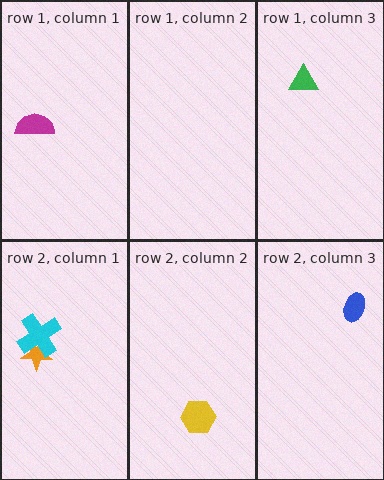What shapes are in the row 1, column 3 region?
The green triangle.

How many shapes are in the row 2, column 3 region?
1.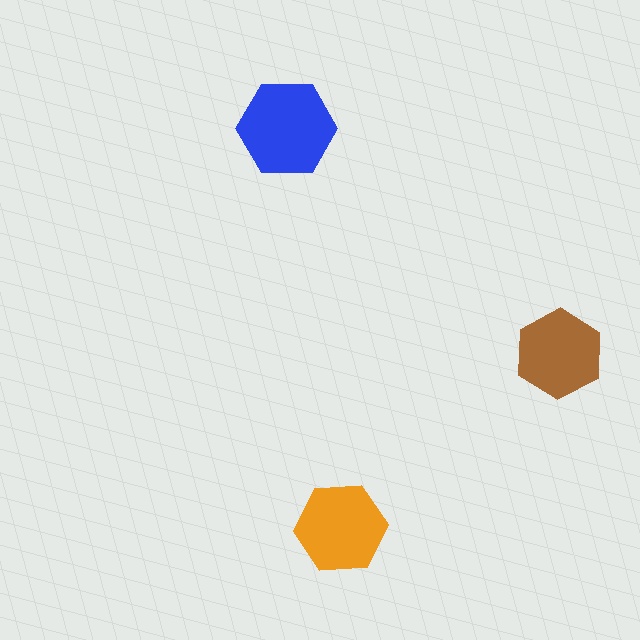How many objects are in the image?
There are 3 objects in the image.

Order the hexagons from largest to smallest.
the blue one, the orange one, the brown one.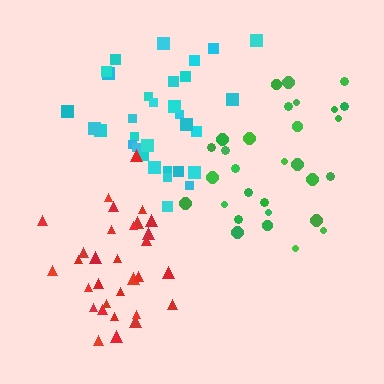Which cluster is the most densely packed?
Red.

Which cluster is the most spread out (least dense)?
Green.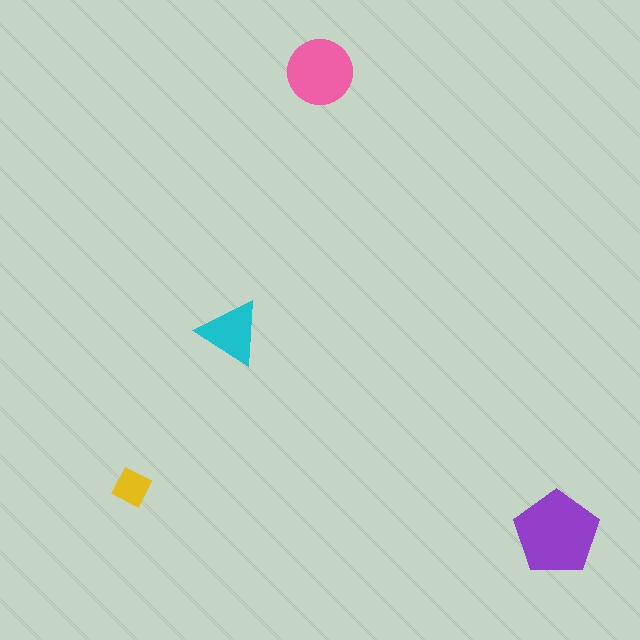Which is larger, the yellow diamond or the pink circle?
The pink circle.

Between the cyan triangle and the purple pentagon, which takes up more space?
The purple pentagon.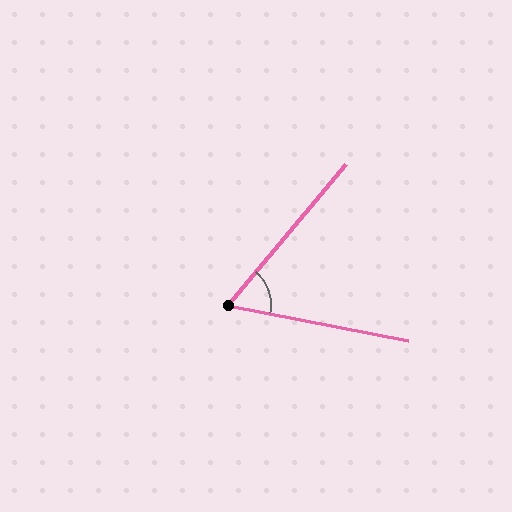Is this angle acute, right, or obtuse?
It is acute.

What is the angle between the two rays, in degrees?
Approximately 61 degrees.